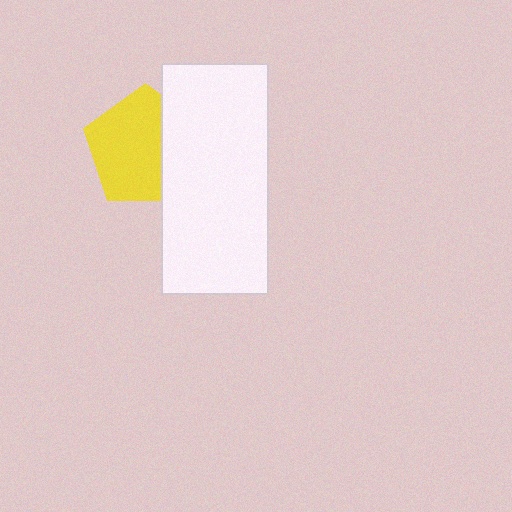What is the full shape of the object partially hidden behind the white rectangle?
The partially hidden object is a yellow pentagon.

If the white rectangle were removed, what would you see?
You would see the complete yellow pentagon.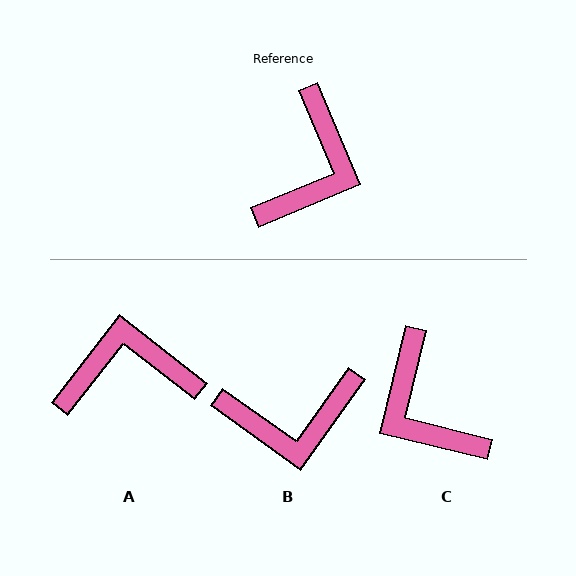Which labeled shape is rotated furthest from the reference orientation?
C, about 126 degrees away.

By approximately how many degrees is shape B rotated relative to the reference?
Approximately 58 degrees clockwise.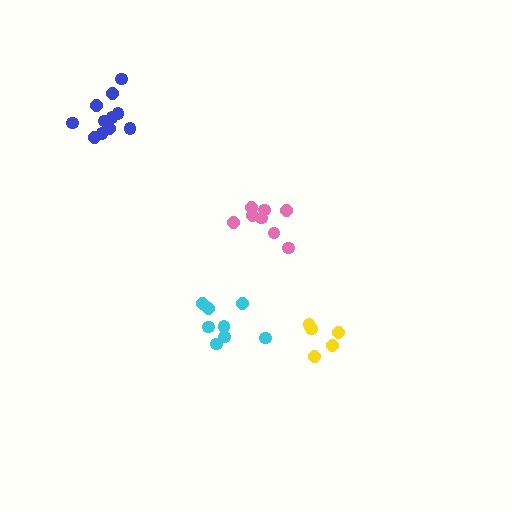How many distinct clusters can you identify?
There are 4 distinct clusters.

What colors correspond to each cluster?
The clusters are colored: pink, cyan, blue, yellow.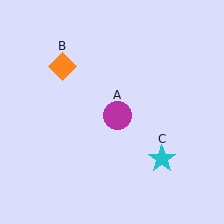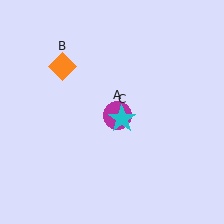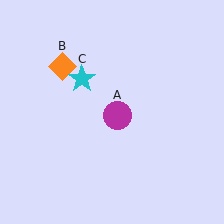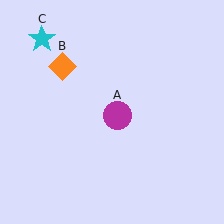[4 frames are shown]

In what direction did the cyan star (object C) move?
The cyan star (object C) moved up and to the left.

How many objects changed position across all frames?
1 object changed position: cyan star (object C).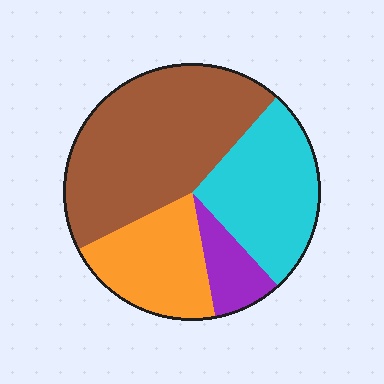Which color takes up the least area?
Purple, at roughly 10%.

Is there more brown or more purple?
Brown.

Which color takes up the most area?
Brown, at roughly 45%.